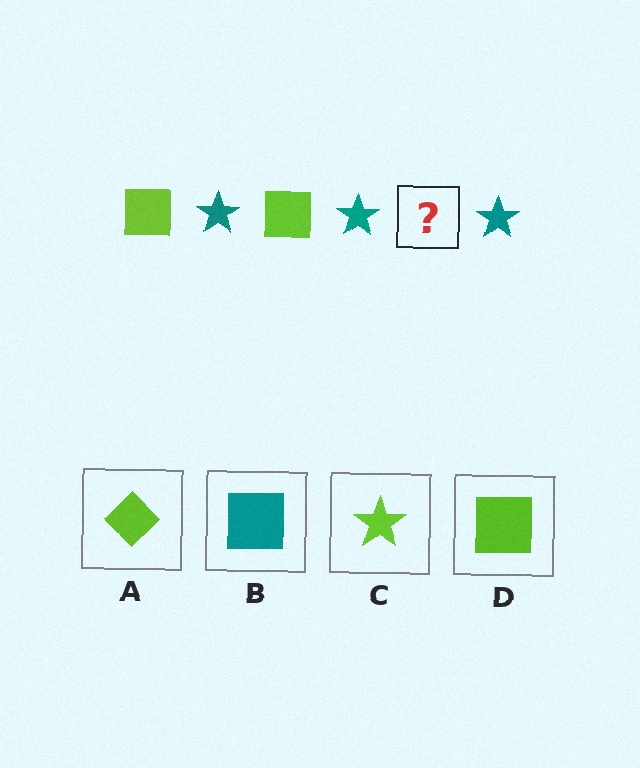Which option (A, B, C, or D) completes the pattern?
D.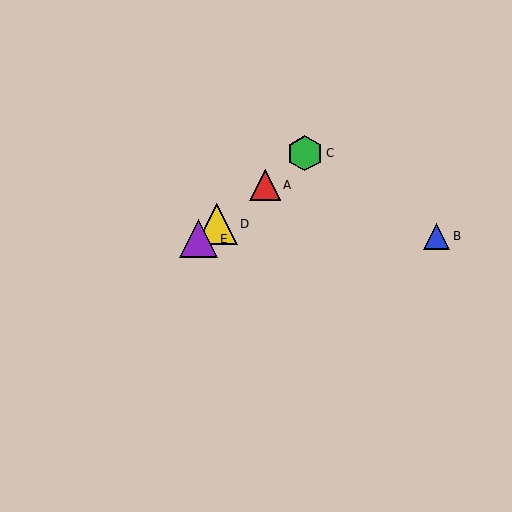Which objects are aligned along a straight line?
Objects A, C, D, E are aligned along a straight line.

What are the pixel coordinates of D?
Object D is at (217, 224).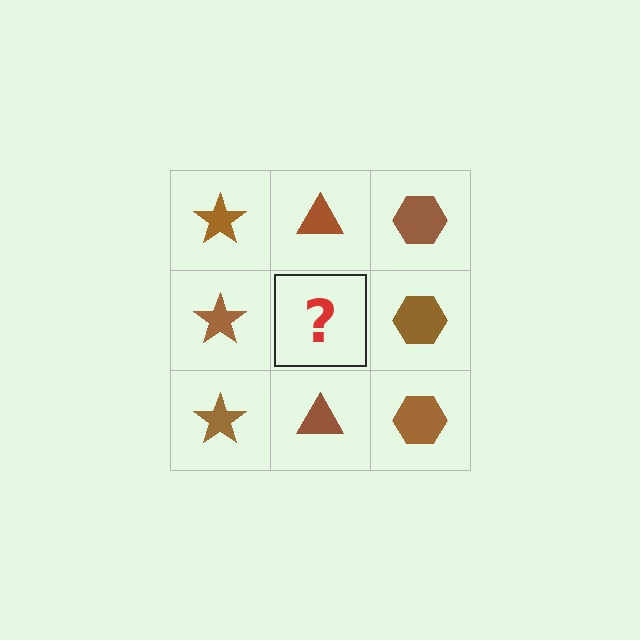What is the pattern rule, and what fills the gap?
The rule is that each column has a consistent shape. The gap should be filled with a brown triangle.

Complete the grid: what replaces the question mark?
The question mark should be replaced with a brown triangle.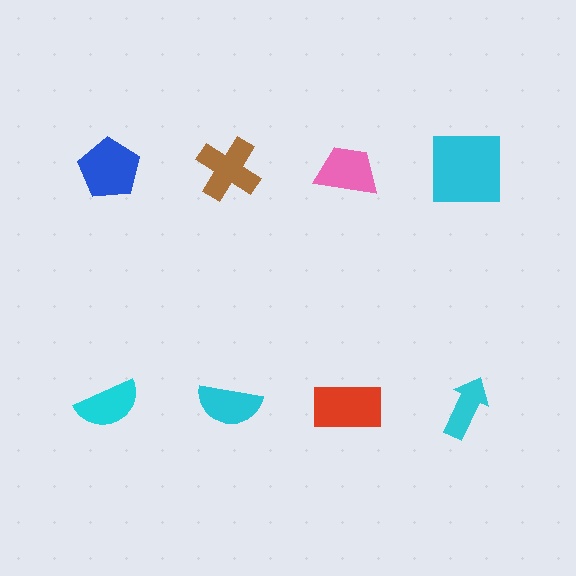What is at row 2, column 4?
A cyan arrow.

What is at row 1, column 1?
A blue pentagon.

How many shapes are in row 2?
4 shapes.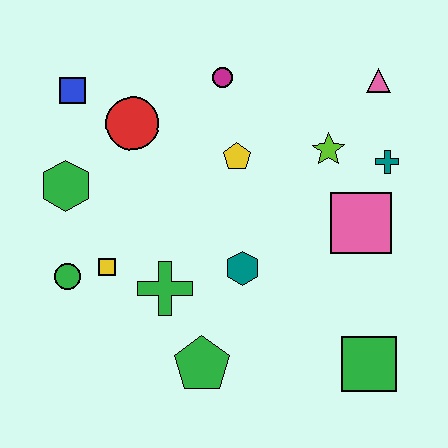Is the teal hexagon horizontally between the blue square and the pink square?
Yes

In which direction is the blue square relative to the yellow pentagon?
The blue square is to the left of the yellow pentagon.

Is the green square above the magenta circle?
No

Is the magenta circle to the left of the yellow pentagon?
Yes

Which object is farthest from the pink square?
The blue square is farthest from the pink square.